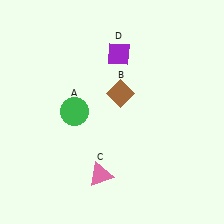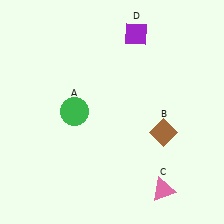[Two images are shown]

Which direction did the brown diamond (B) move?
The brown diamond (B) moved right.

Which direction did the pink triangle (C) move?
The pink triangle (C) moved right.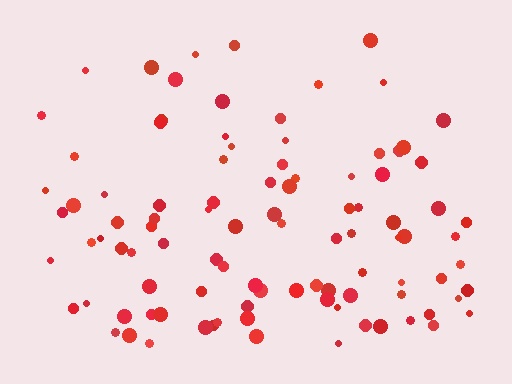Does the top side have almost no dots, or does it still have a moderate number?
Still a moderate number, just noticeably fewer than the bottom.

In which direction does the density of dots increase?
From top to bottom, with the bottom side densest.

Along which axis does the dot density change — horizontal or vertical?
Vertical.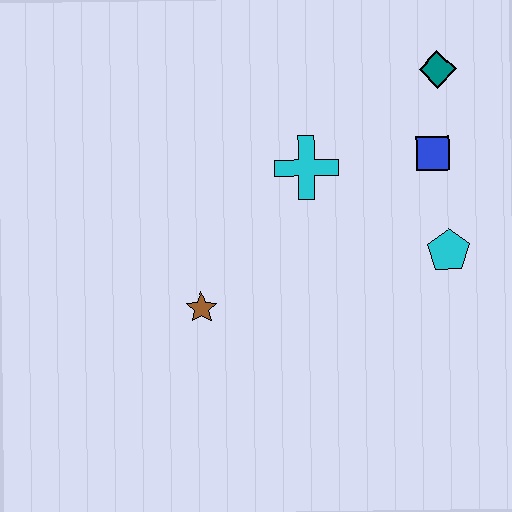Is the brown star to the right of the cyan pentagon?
No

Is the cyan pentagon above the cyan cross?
No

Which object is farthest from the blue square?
The brown star is farthest from the blue square.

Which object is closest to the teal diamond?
The blue square is closest to the teal diamond.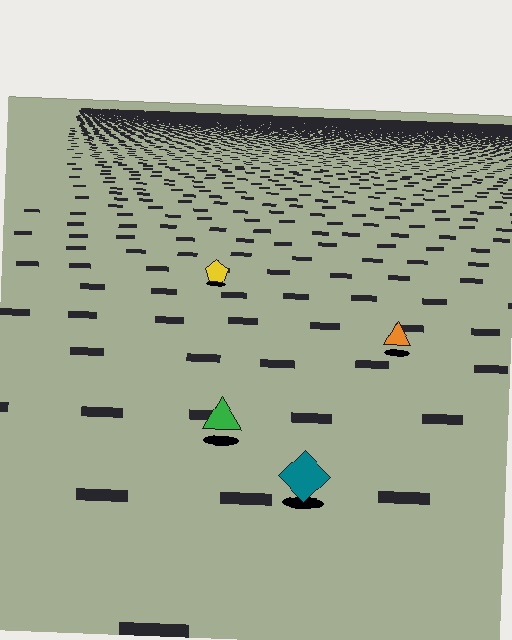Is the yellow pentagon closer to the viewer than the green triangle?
No. The green triangle is closer — you can tell from the texture gradient: the ground texture is coarser near it.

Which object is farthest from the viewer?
The yellow pentagon is farthest from the viewer. It appears smaller and the ground texture around it is denser.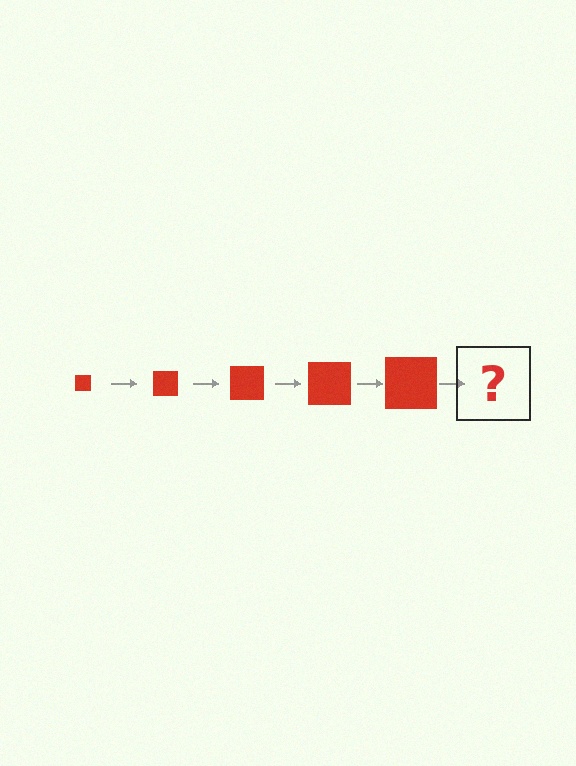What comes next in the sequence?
The next element should be a red square, larger than the previous one.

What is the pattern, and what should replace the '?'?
The pattern is that the square gets progressively larger each step. The '?' should be a red square, larger than the previous one.